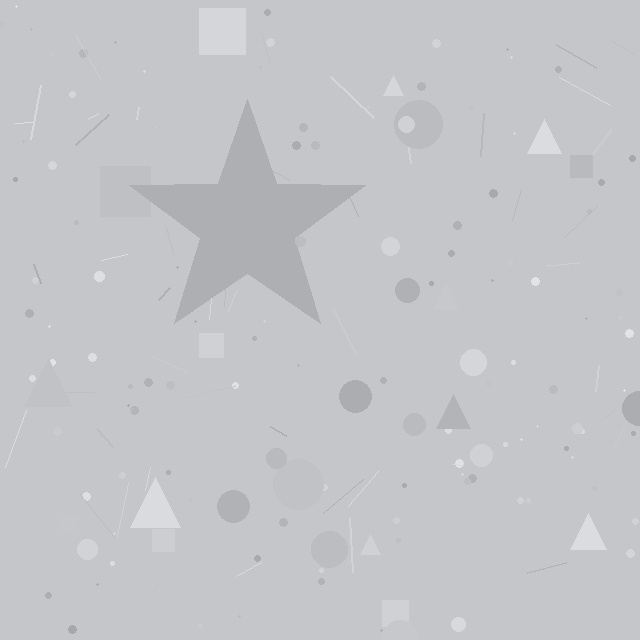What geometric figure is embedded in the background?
A star is embedded in the background.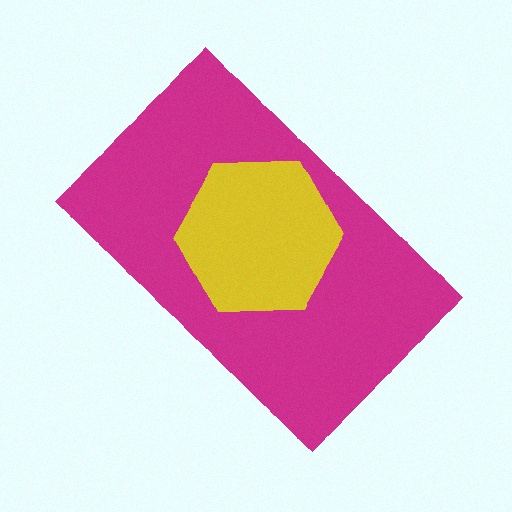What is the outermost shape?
The magenta rectangle.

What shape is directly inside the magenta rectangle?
The yellow hexagon.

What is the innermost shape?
The yellow hexagon.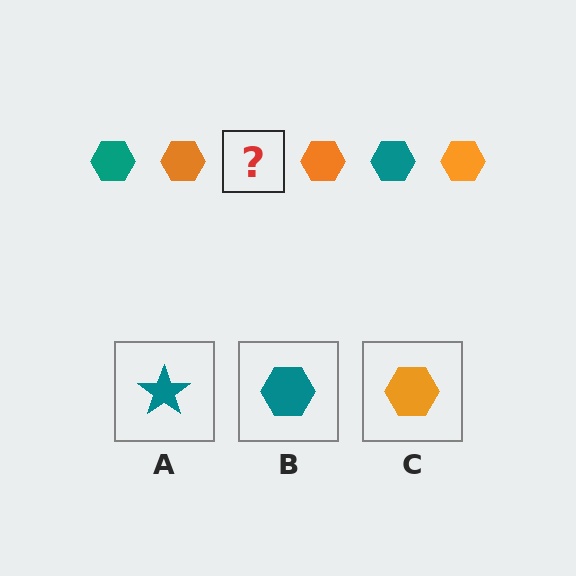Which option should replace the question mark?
Option B.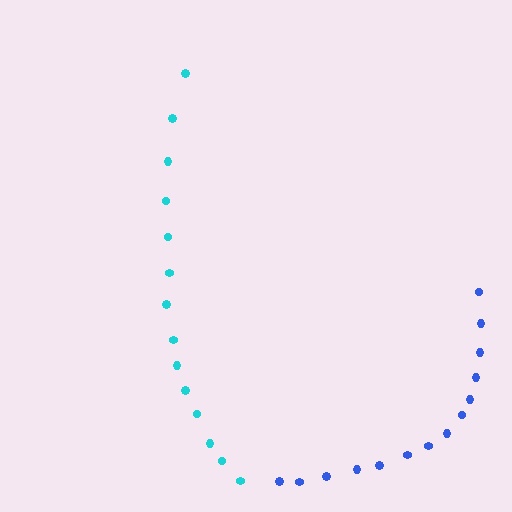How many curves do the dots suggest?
There are 2 distinct paths.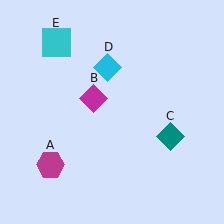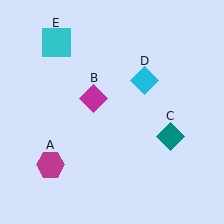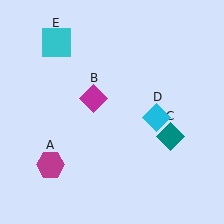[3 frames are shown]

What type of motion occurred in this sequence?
The cyan diamond (object D) rotated clockwise around the center of the scene.